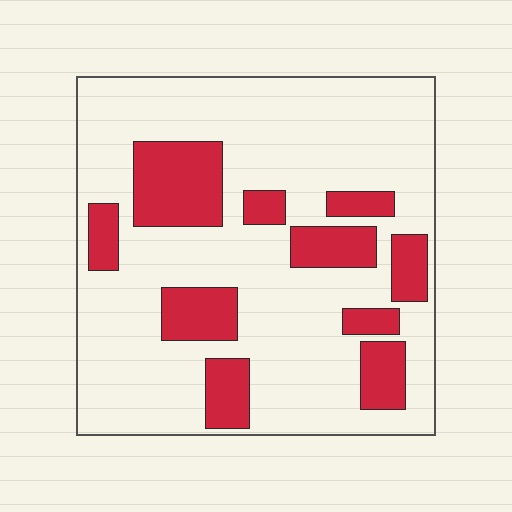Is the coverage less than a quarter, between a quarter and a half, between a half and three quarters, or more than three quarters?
Less than a quarter.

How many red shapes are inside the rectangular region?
10.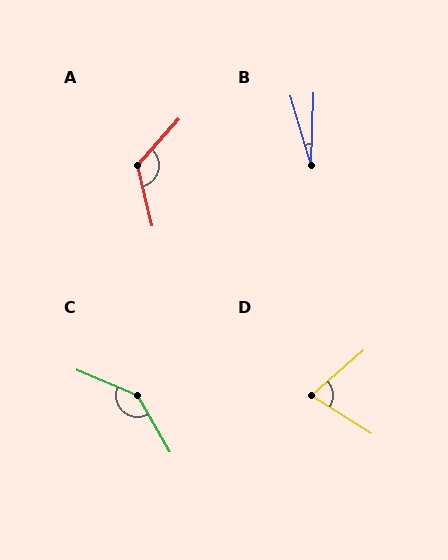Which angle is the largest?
C, at approximately 143 degrees.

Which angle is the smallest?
B, at approximately 18 degrees.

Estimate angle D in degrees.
Approximately 73 degrees.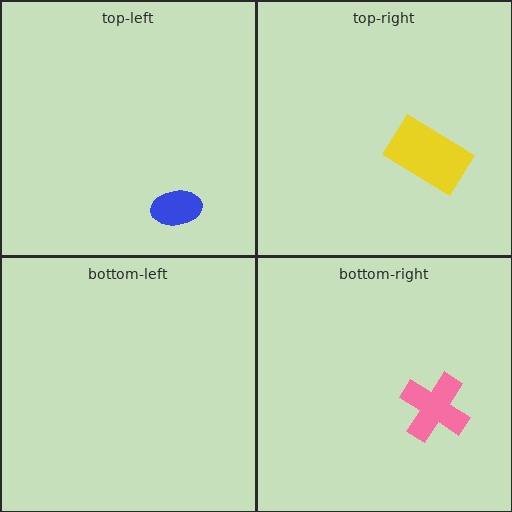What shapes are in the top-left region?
The blue ellipse.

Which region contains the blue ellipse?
The top-left region.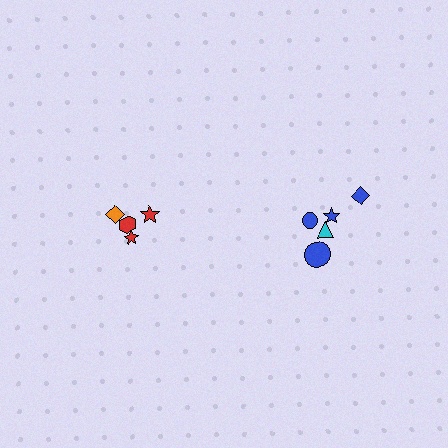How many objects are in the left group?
There are 4 objects.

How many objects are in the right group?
There are 6 objects.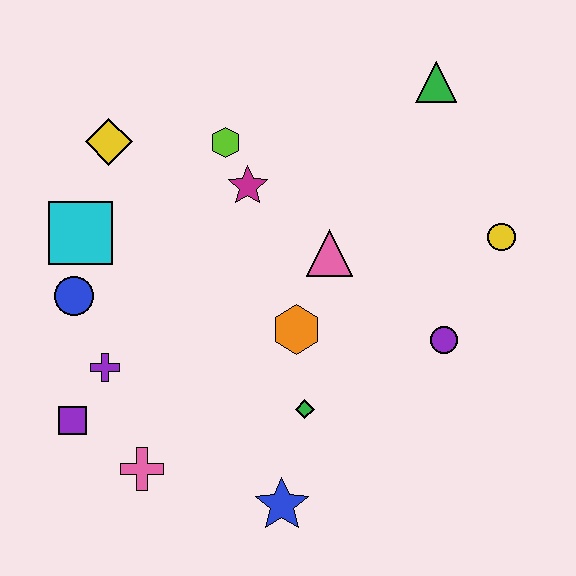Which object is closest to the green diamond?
The orange hexagon is closest to the green diamond.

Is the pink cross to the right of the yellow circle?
No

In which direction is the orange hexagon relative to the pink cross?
The orange hexagon is to the right of the pink cross.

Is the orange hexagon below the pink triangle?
Yes